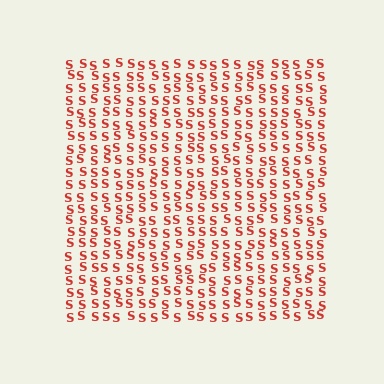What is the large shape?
The large shape is a square.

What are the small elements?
The small elements are letter S's.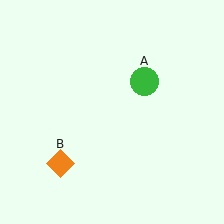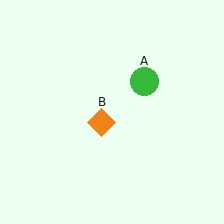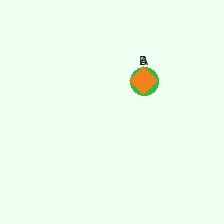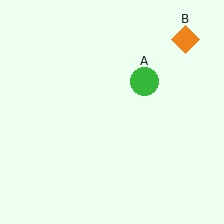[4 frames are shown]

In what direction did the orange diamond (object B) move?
The orange diamond (object B) moved up and to the right.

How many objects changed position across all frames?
1 object changed position: orange diamond (object B).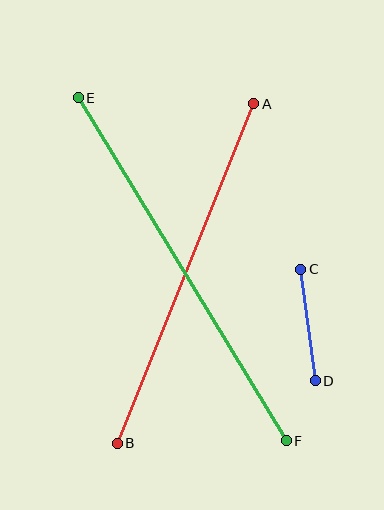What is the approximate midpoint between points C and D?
The midpoint is at approximately (308, 325) pixels.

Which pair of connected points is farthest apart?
Points E and F are farthest apart.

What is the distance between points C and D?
The distance is approximately 112 pixels.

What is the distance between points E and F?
The distance is approximately 401 pixels.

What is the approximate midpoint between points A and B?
The midpoint is at approximately (185, 273) pixels.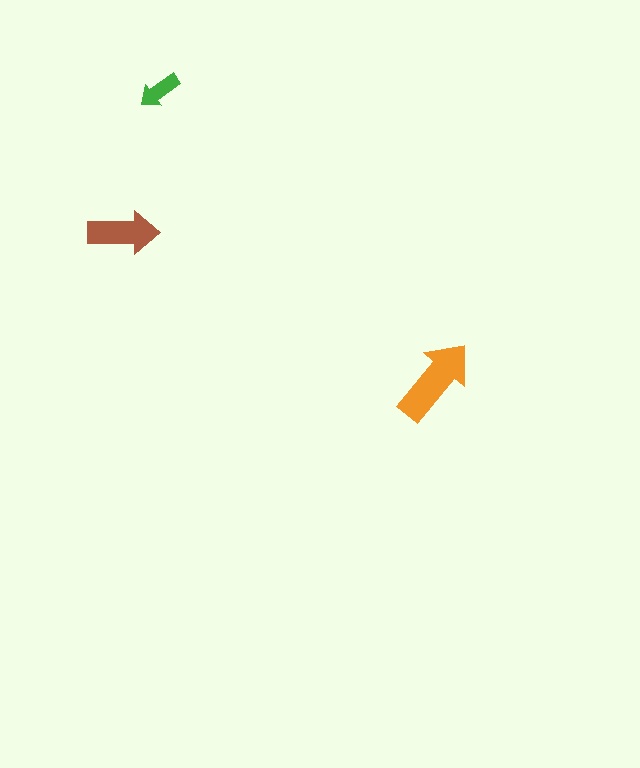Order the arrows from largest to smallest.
the orange one, the brown one, the green one.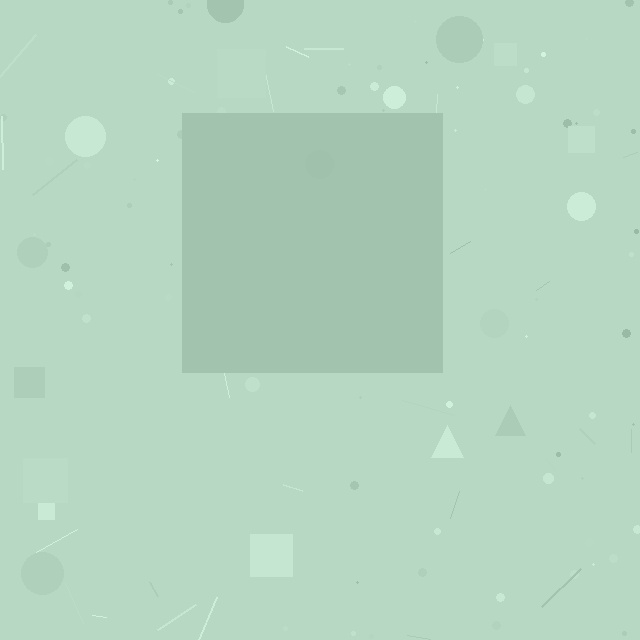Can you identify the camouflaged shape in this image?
The camouflaged shape is a square.